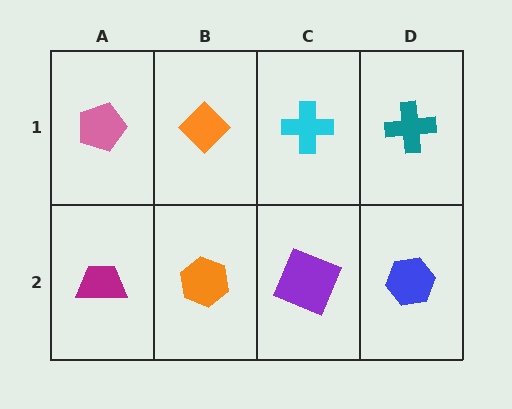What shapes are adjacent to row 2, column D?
A teal cross (row 1, column D), a purple square (row 2, column C).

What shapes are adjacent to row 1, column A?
A magenta trapezoid (row 2, column A), an orange diamond (row 1, column B).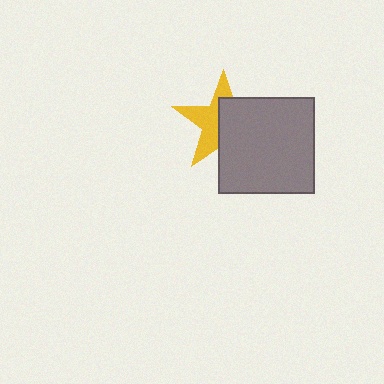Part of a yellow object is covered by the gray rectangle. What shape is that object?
It is a star.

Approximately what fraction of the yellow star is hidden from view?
Roughly 53% of the yellow star is hidden behind the gray rectangle.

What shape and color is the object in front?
The object in front is a gray rectangle.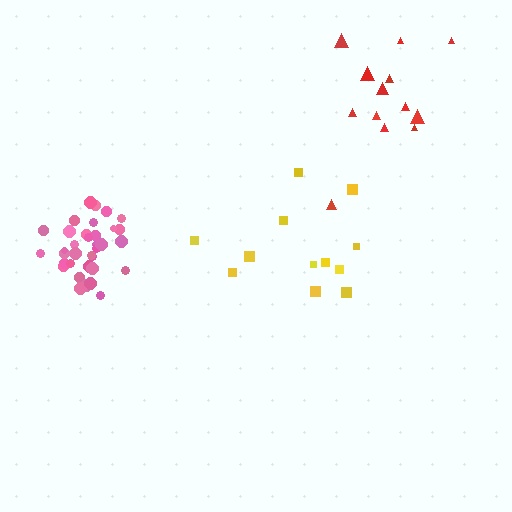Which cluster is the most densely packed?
Pink.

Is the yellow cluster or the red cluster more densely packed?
Red.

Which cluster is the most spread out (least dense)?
Yellow.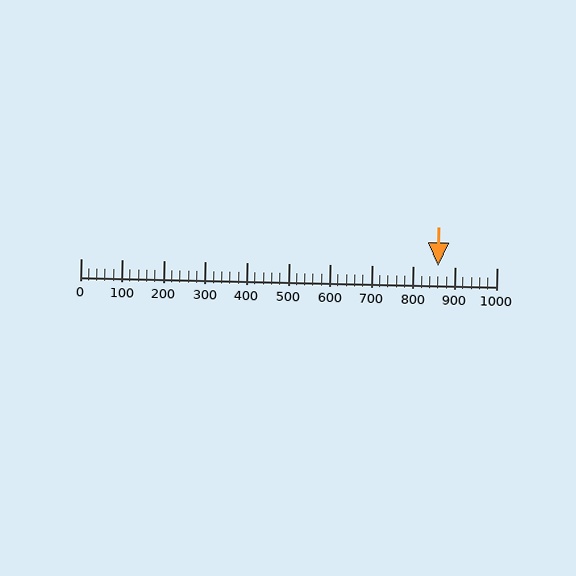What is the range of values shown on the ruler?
The ruler shows values from 0 to 1000.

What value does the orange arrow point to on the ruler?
The orange arrow points to approximately 860.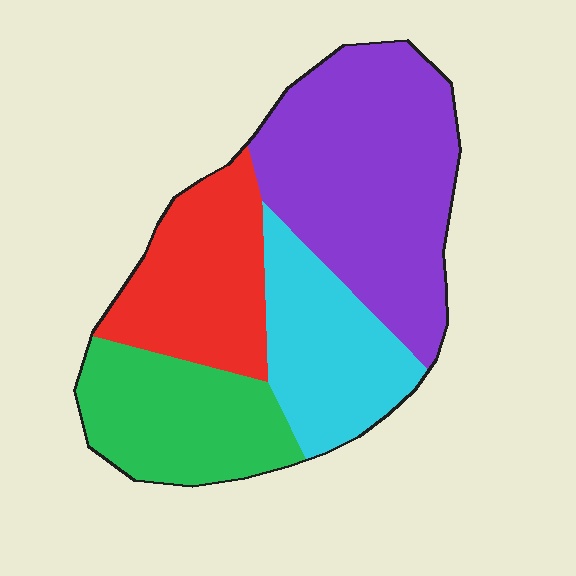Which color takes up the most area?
Purple, at roughly 40%.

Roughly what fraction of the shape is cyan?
Cyan covers about 20% of the shape.